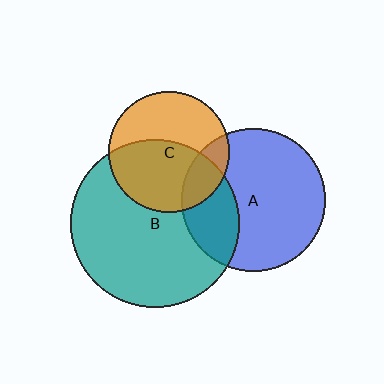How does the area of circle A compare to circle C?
Approximately 1.4 times.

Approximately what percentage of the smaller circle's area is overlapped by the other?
Approximately 55%.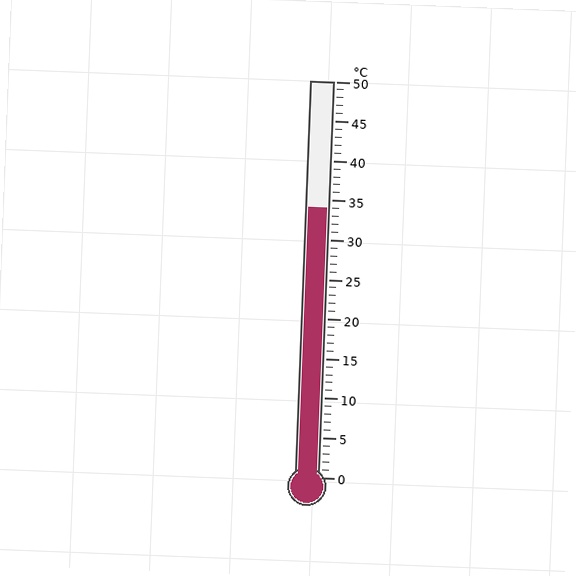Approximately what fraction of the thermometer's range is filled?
The thermometer is filled to approximately 70% of its range.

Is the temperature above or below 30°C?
The temperature is above 30°C.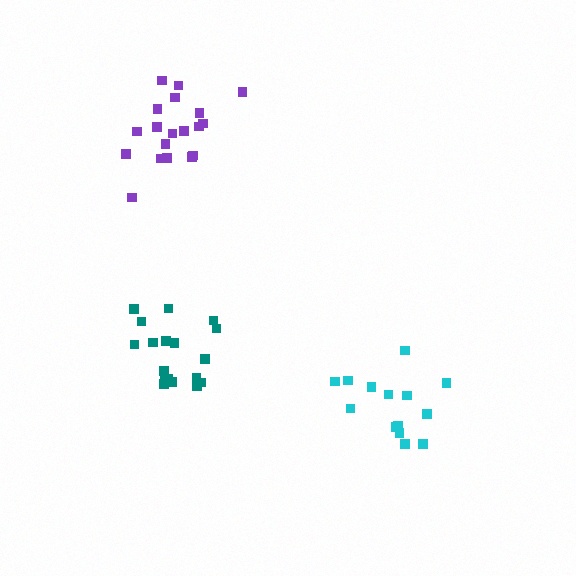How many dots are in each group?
Group 1: 18 dots, Group 2: 14 dots, Group 3: 19 dots (51 total).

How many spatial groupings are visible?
There are 3 spatial groupings.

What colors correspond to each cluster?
The clusters are colored: teal, cyan, purple.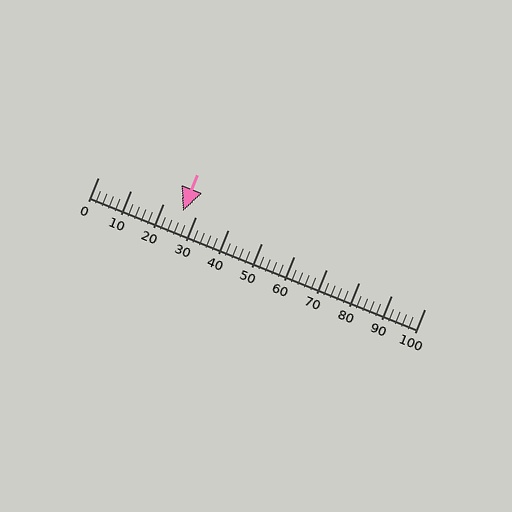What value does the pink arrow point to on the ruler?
The pink arrow points to approximately 26.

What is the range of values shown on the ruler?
The ruler shows values from 0 to 100.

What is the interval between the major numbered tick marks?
The major tick marks are spaced 10 units apart.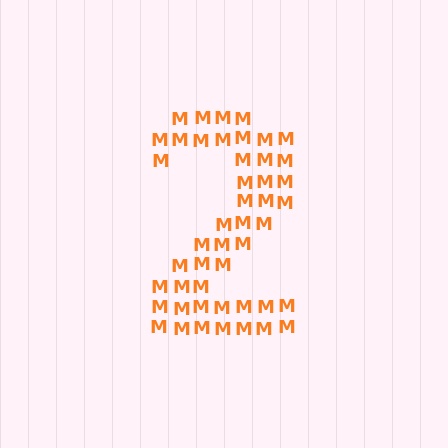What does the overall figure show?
The overall figure shows the digit 2.